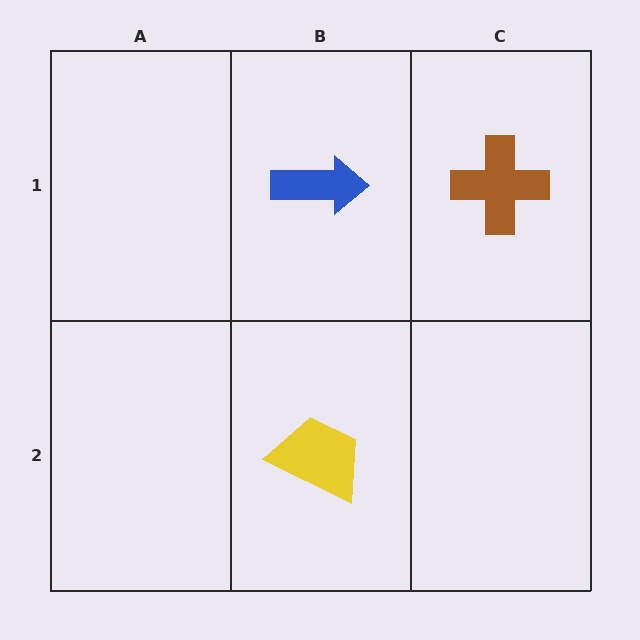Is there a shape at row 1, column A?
No, that cell is empty.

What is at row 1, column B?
A blue arrow.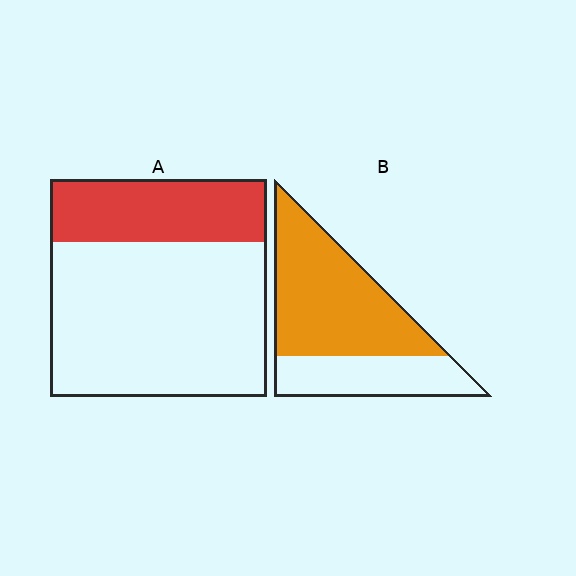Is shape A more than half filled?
No.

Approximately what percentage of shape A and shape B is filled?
A is approximately 30% and B is approximately 65%.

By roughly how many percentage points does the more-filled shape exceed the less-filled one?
By roughly 35 percentage points (B over A).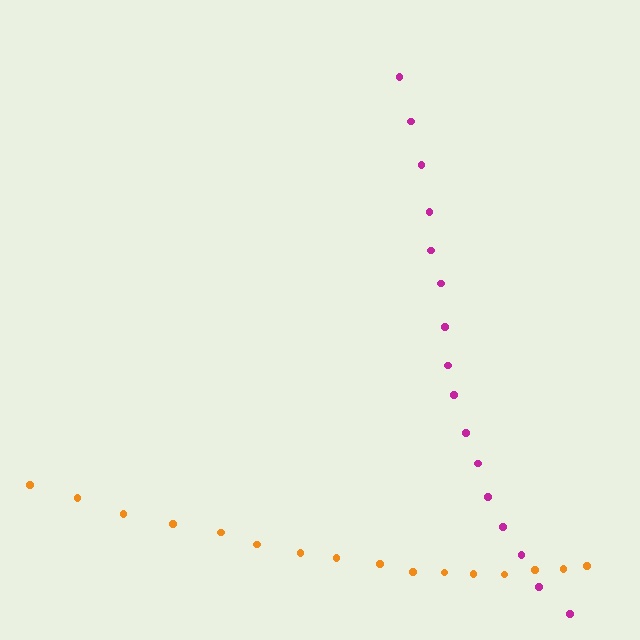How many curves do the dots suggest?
There are 2 distinct paths.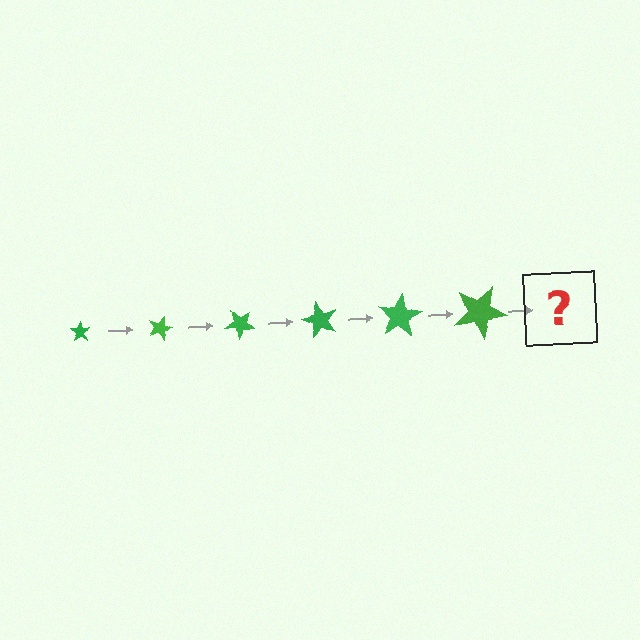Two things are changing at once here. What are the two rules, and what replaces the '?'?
The two rules are that the star grows larger each step and it rotates 20 degrees each step. The '?' should be a star, larger than the previous one and rotated 120 degrees from the start.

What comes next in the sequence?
The next element should be a star, larger than the previous one and rotated 120 degrees from the start.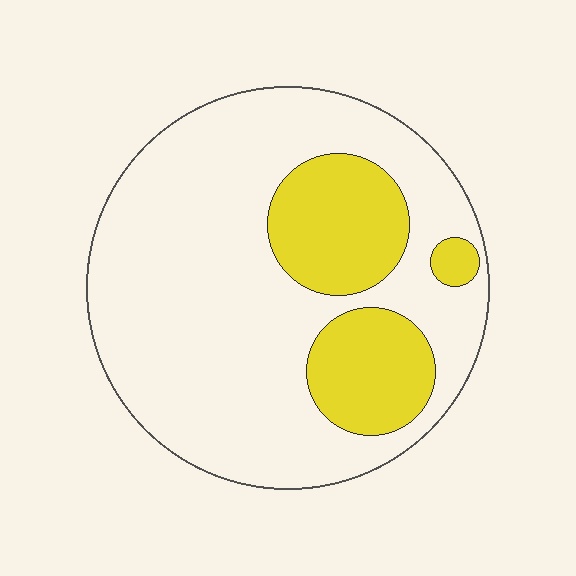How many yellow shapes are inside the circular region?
3.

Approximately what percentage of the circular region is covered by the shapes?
Approximately 25%.